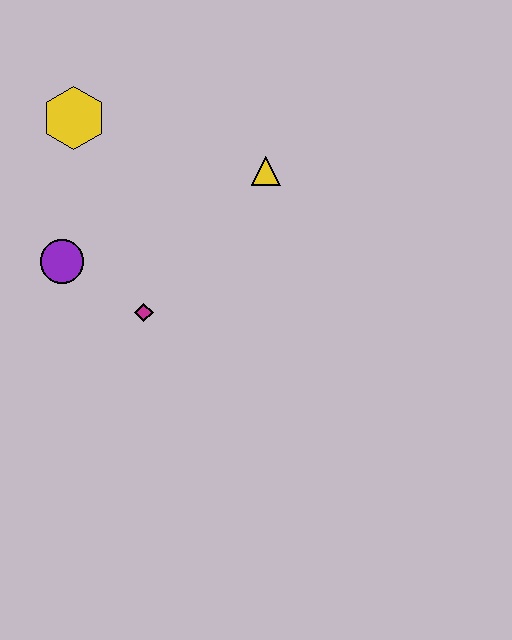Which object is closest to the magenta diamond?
The purple circle is closest to the magenta diamond.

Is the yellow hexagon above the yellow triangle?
Yes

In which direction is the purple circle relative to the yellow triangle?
The purple circle is to the left of the yellow triangle.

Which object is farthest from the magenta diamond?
The yellow hexagon is farthest from the magenta diamond.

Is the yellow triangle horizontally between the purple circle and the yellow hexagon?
No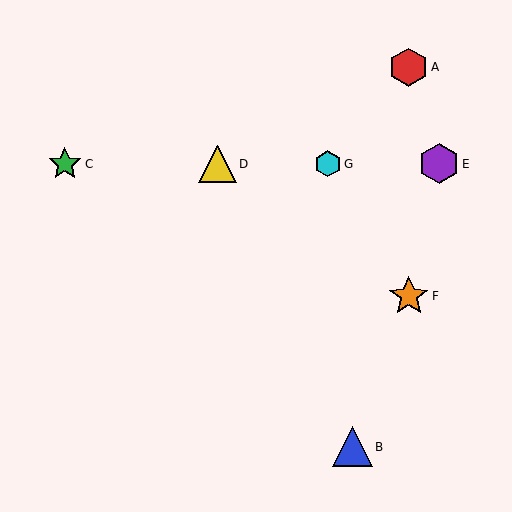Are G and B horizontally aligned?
No, G is at y≈164 and B is at y≈447.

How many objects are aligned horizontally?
4 objects (C, D, E, G) are aligned horizontally.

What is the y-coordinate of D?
Object D is at y≈164.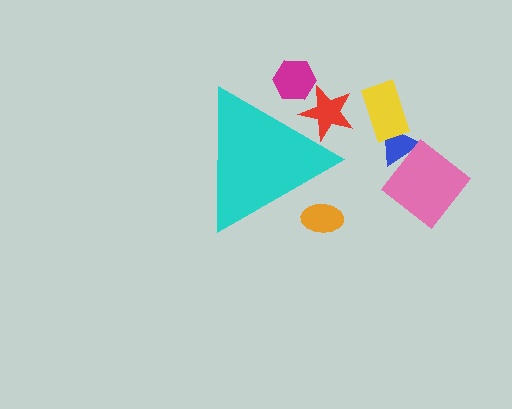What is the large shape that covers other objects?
A cyan triangle.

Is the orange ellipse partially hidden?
Yes, the orange ellipse is partially hidden behind the cyan triangle.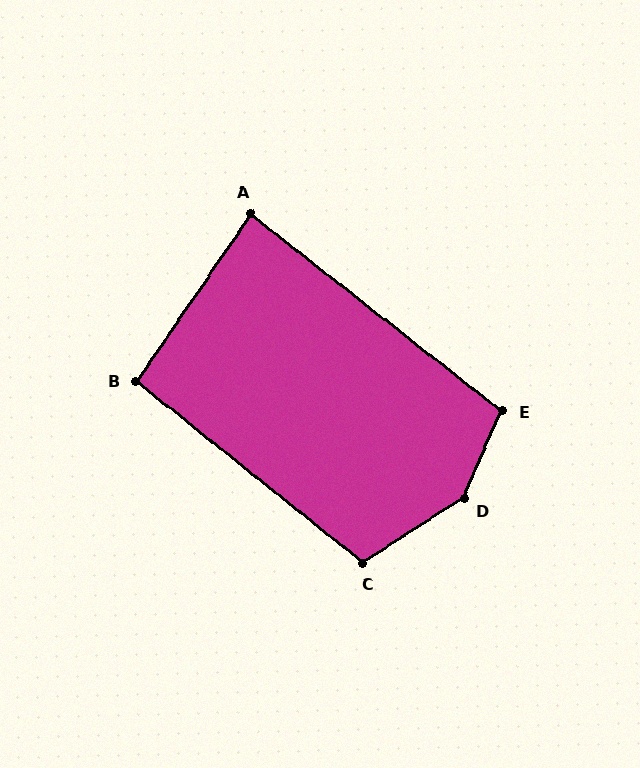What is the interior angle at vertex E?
Approximately 105 degrees (obtuse).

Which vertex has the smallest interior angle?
A, at approximately 86 degrees.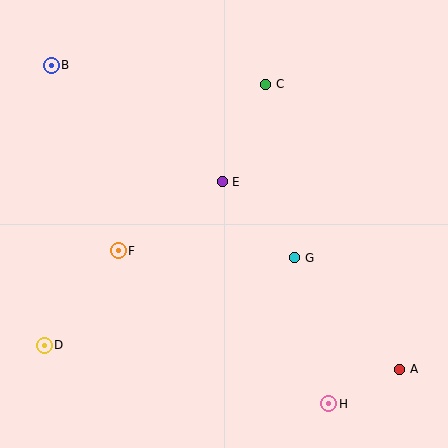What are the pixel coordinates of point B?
Point B is at (51, 65).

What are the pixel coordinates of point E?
Point E is at (222, 182).